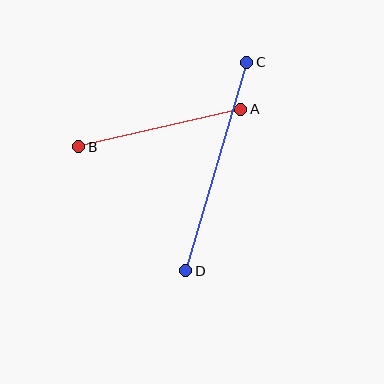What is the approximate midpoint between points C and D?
The midpoint is at approximately (216, 166) pixels.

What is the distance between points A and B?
The distance is approximately 166 pixels.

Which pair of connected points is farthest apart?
Points C and D are farthest apart.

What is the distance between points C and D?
The distance is approximately 218 pixels.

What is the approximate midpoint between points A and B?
The midpoint is at approximately (160, 128) pixels.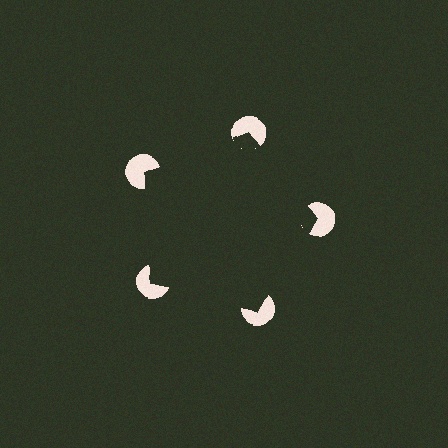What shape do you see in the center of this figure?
An illusory pentagon — its edges are inferred from the aligned wedge cuts in the pac-man discs, not physically drawn.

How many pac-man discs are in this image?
There are 5 — one at each vertex of the illusory pentagon.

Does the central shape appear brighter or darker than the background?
It typically appears slightly darker than the background, even though no actual brightness change is drawn.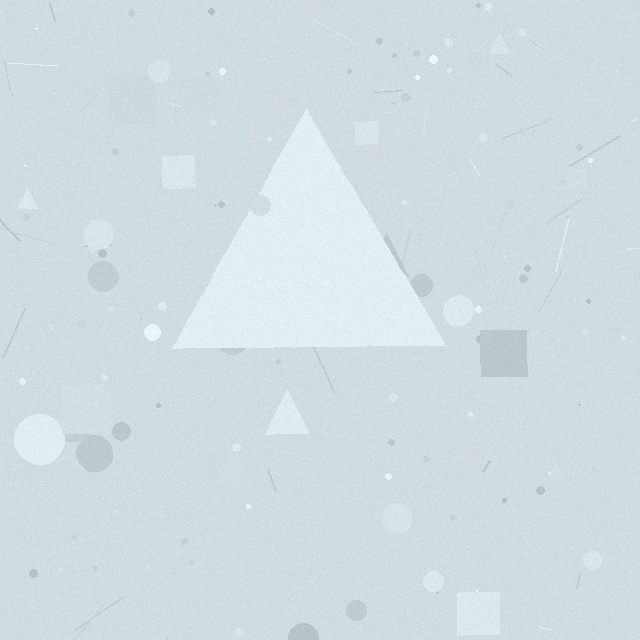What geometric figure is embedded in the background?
A triangle is embedded in the background.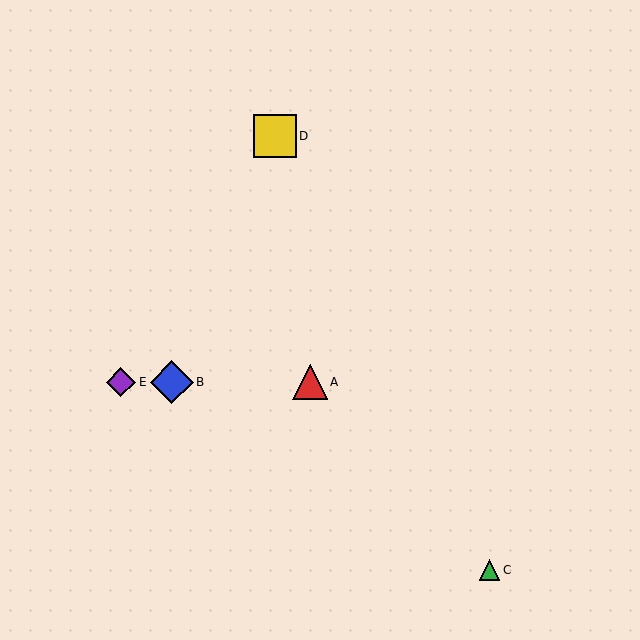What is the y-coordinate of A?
Object A is at y≈382.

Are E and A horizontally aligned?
Yes, both are at y≈382.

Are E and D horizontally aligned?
No, E is at y≈382 and D is at y≈136.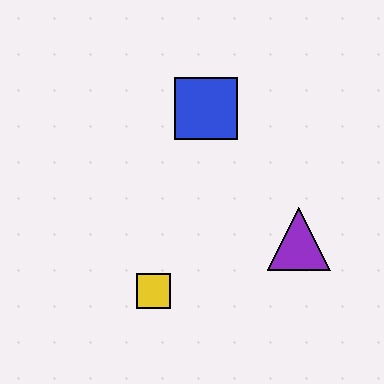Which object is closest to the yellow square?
The purple triangle is closest to the yellow square.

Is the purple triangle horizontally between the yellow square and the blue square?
No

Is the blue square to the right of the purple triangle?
No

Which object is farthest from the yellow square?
The blue square is farthest from the yellow square.